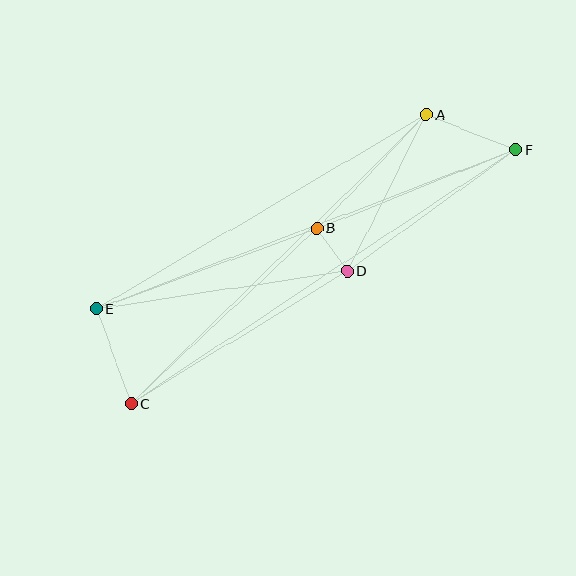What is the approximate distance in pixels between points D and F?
The distance between D and F is approximately 207 pixels.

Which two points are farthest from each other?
Points C and F are farthest from each other.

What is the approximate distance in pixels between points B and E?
The distance between B and E is approximately 235 pixels.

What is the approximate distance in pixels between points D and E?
The distance between D and E is approximately 254 pixels.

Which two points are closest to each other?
Points B and D are closest to each other.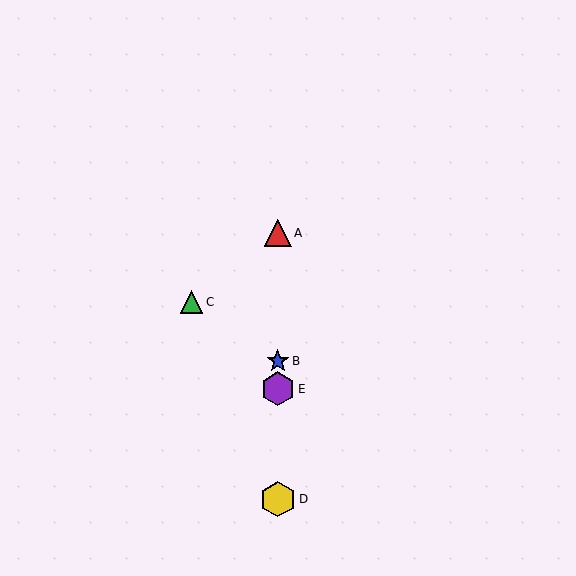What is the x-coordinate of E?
Object E is at x≈278.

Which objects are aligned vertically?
Objects A, B, D, E are aligned vertically.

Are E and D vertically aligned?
Yes, both are at x≈278.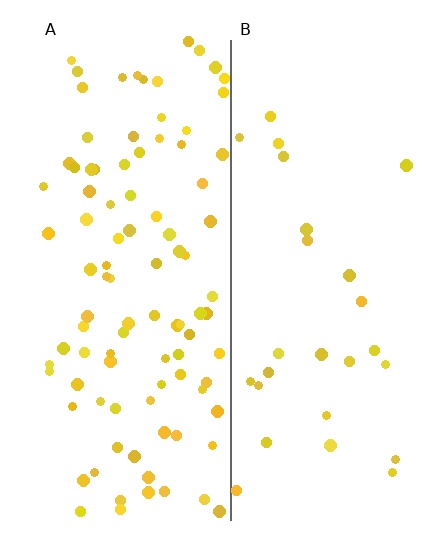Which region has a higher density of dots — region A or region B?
A (the left).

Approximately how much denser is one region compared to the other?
Approximately 3.7× — region A over region B.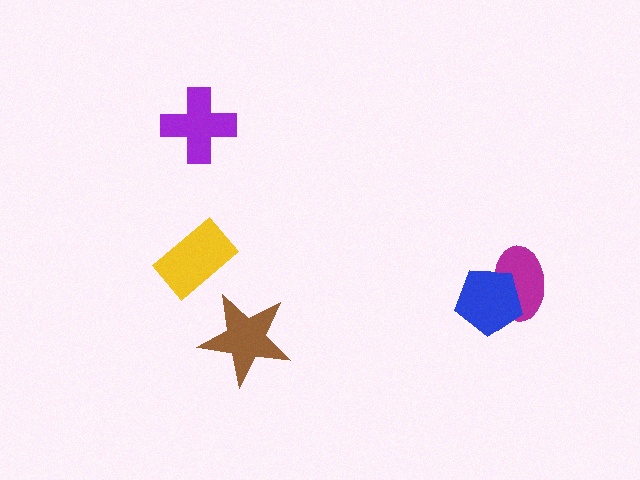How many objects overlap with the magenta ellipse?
1 object overlaps with the magenta ellipse.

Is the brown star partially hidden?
No, no other shape covers it.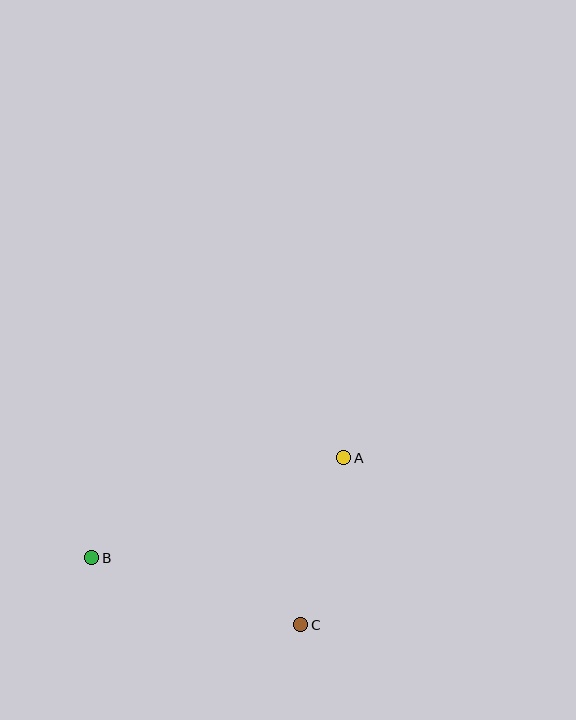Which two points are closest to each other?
Points A and C are closest to each other.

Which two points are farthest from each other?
Points A and B are farthest from each other.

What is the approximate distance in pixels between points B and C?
The distance between B and C is approximately 220 pixels.